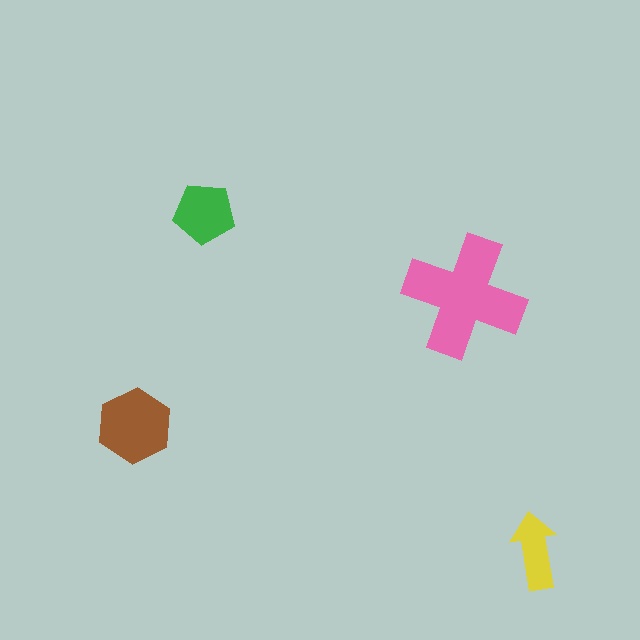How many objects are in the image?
There are 4 objects in the image.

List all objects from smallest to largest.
The yellow arrow, the green pentagon, the brown hexagon, the pink cross.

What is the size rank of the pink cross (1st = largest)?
1st.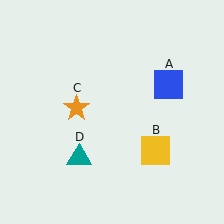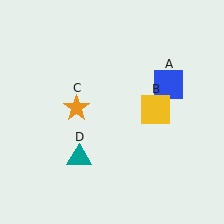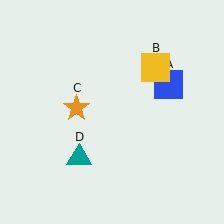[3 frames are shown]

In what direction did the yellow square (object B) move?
The yellow square (object B) moved up.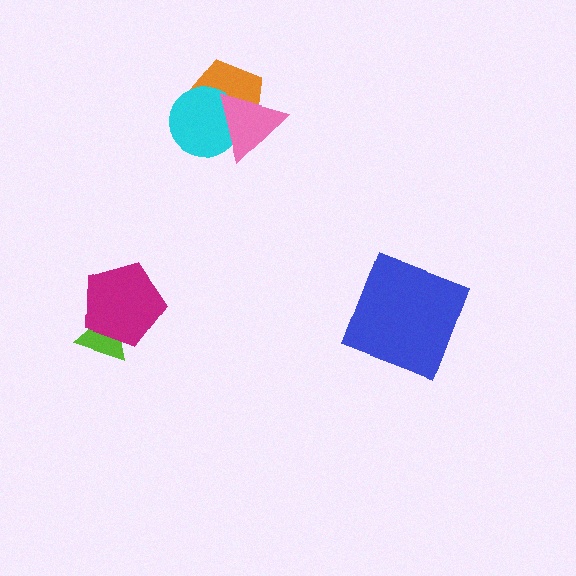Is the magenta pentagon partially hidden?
No, no other shape covers it.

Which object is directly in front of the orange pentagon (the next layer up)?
The cyan circle is directly in front of the orange pentagon.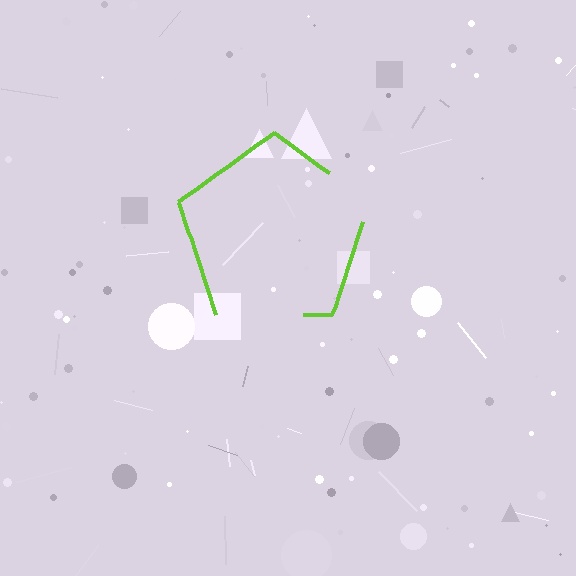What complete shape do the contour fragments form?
The contour fragments form a pentagon.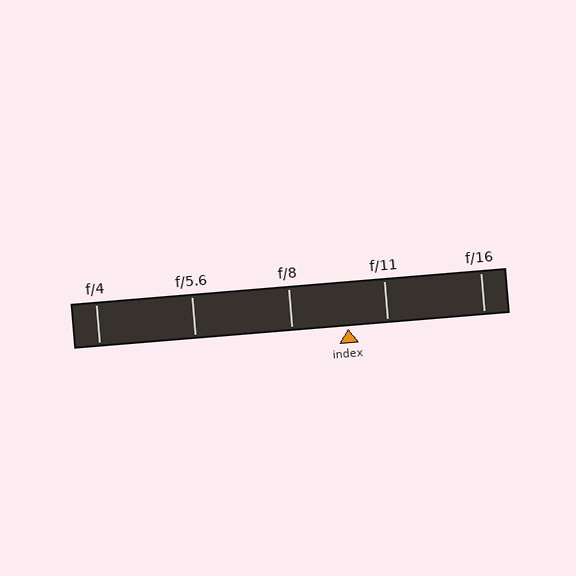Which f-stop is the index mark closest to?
The index mark is closest to f/11.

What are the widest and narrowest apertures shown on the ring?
The widest aperture shown is f/4 and the narrowest is f/16.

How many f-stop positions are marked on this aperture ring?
There are 5 f-stop positions marked.